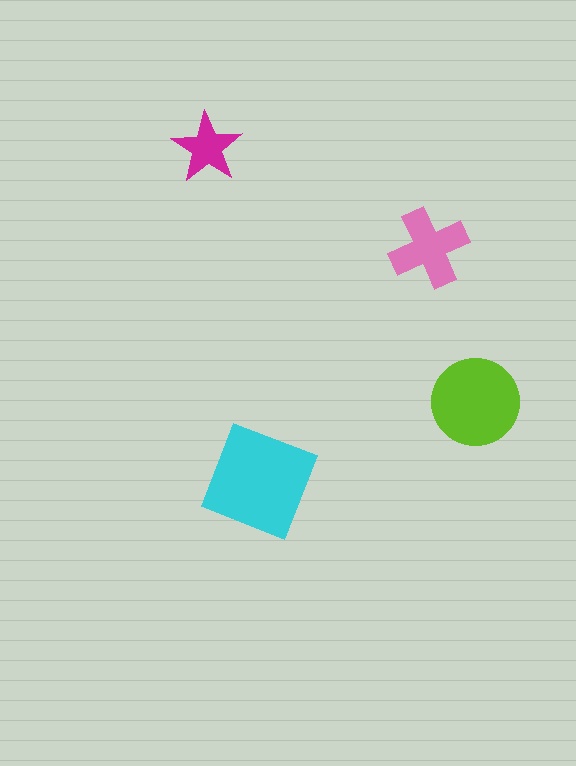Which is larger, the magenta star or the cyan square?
The cyan square.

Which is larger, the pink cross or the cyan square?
The cyan square.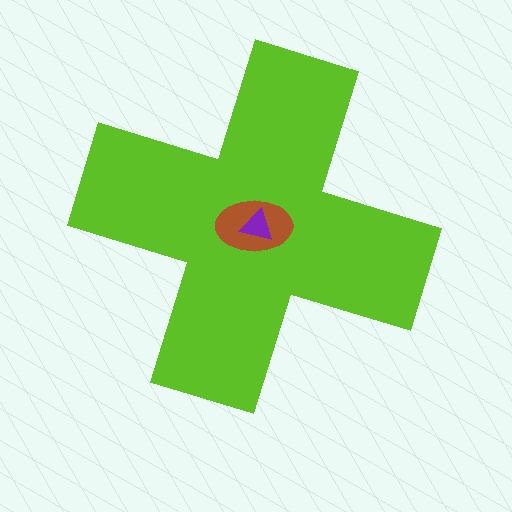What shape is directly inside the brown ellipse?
The purple triangle.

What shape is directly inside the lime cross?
The brown ellipse.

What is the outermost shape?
The lime cross.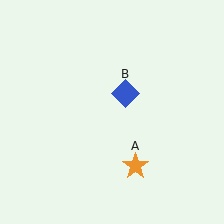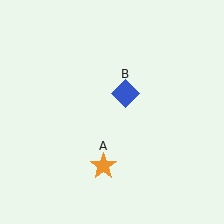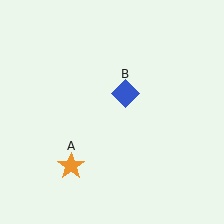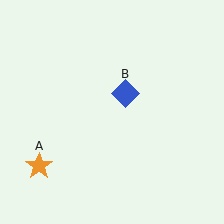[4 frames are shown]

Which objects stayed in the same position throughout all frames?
Blue diamond (object B) remained stationary.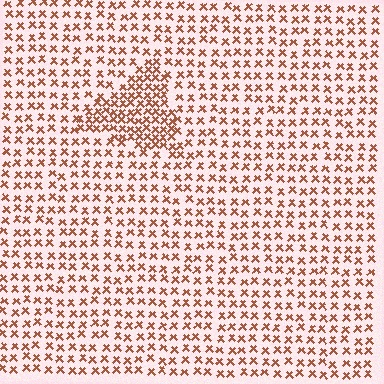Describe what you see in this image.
The image contains small brown elements arranged at two different densities. A triangle-shaped region is visible where the elements are more densely packed than the surrounding area.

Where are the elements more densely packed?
The elements are more densely packed inside the triangle boundary.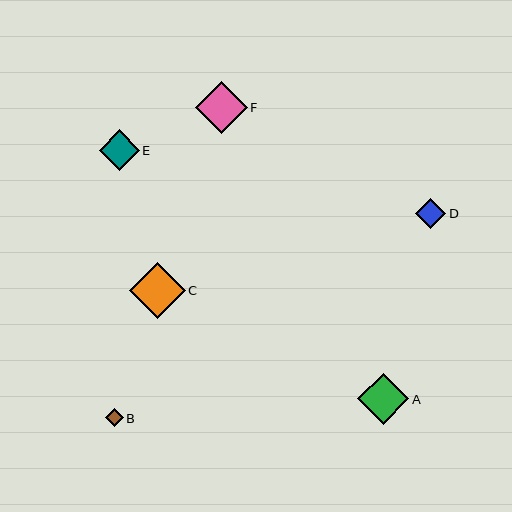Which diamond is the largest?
Diamond C is the largest with a size of approximately 56 pixels.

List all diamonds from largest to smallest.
From largest to smallest: C, F, A, E, D, B.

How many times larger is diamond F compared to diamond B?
Diamond F is approximately 2.9 times the size of diamond B.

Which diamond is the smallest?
Diamond B is the smallest with a size of approximately 18 pixels.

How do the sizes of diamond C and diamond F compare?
Diamond C and diamond F are approximately the same size.